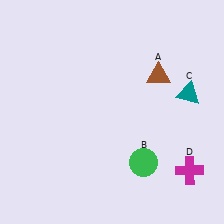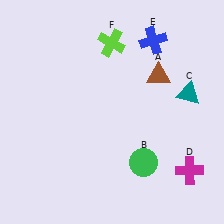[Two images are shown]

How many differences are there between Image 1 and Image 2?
There are 2 differences between the two images.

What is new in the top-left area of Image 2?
A lime cross (F) was added in the top-left area of Image 2.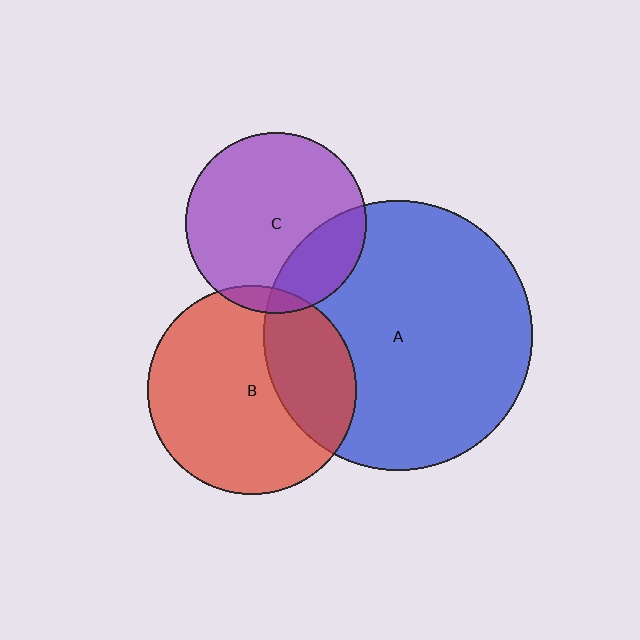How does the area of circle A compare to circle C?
Approximately 2.2 times.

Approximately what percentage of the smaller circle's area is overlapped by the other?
Approximately 30%.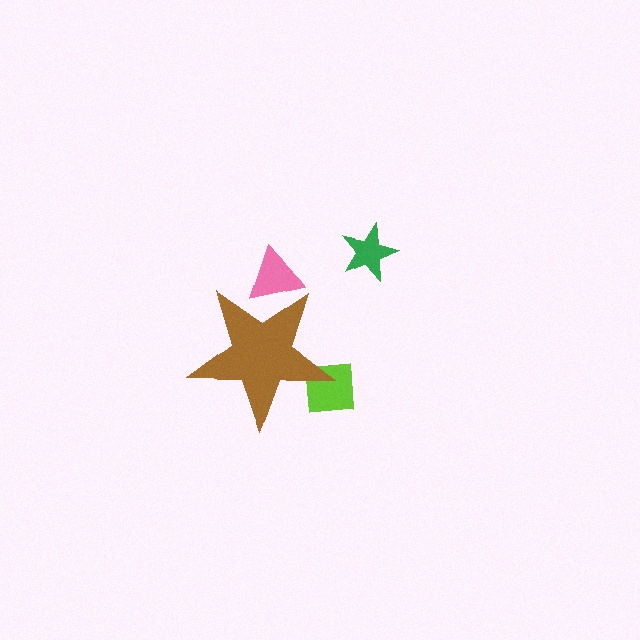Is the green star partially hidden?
No, the green star is fully visible.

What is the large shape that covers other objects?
A brown star.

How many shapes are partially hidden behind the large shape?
2 shapes are partially hidden.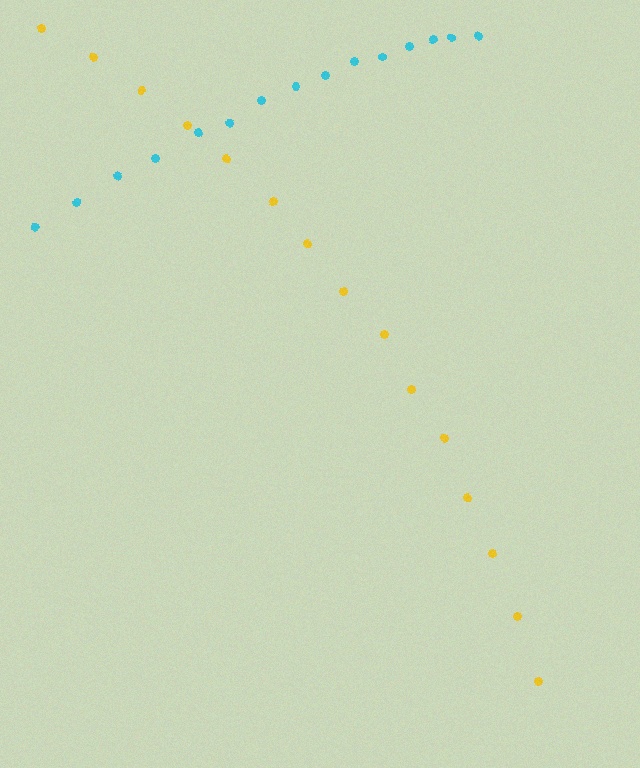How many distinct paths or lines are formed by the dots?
There are 2 distinct paths.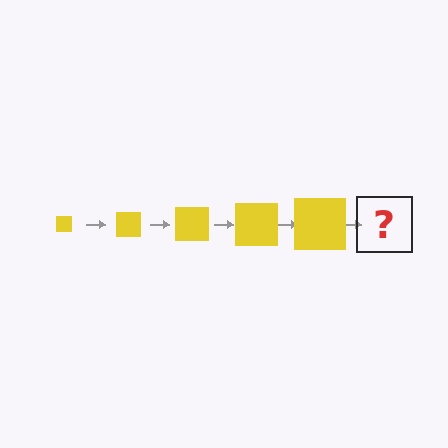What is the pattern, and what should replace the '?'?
The pattern is that the square gets progressively larger each step. The '?' should be a yellow square, larger than the previous one.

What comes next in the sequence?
The next element should be a yellow square, larger than the previous one.